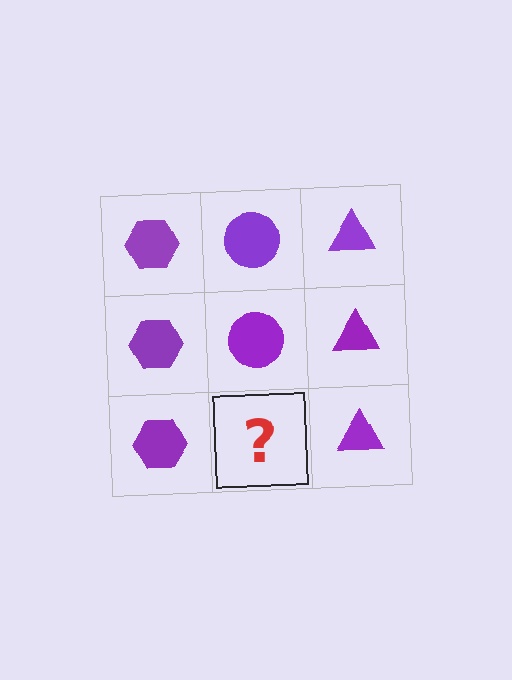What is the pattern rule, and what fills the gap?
The rule is that each column has a consistent shape. The gap should be filled with a purple circle.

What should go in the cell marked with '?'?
The missing cell should contain a purple circle.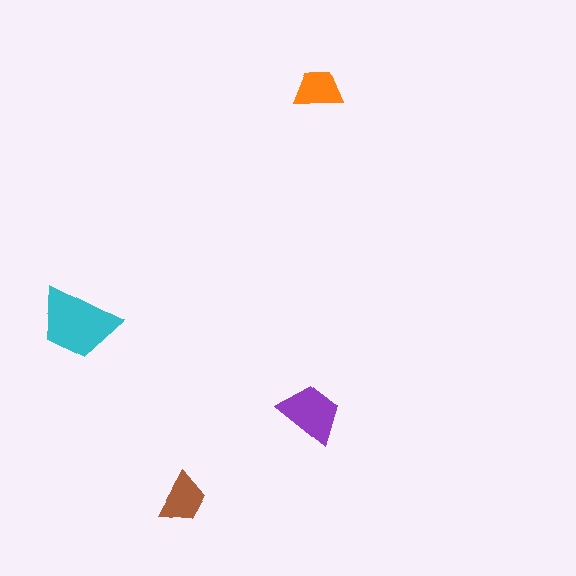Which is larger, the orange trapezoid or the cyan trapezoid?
The cyan one.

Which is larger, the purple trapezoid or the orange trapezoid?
The purple one.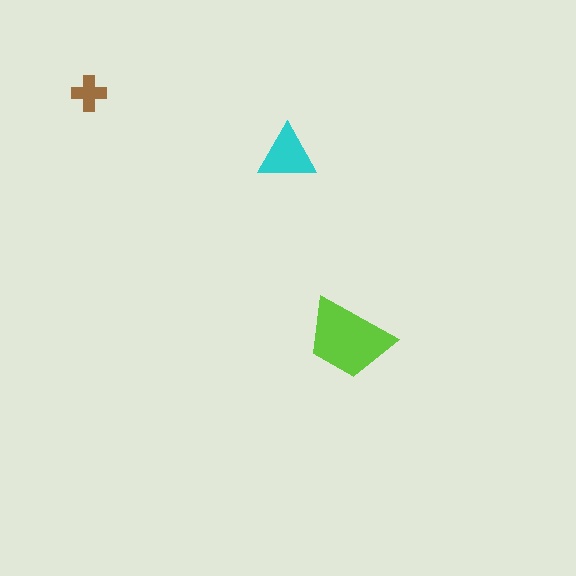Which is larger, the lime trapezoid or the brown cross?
The lime trapezoid.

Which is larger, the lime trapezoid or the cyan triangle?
The lime trapezoid.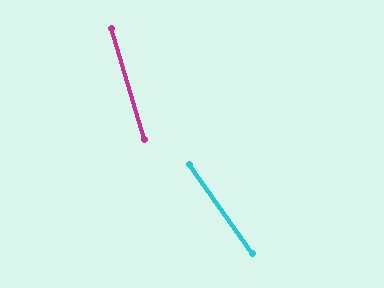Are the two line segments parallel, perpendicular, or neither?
Neither parallel nor perpendicular — they differ by about 19°.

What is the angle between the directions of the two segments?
Approximately 19 degrees.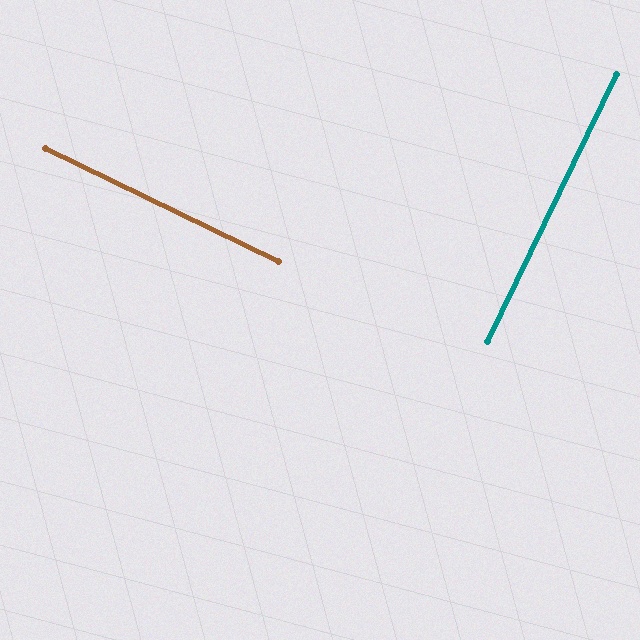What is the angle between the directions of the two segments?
Approximately 90 degrees.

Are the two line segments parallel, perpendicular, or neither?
Perpendicular — they meet at approximately 90°.